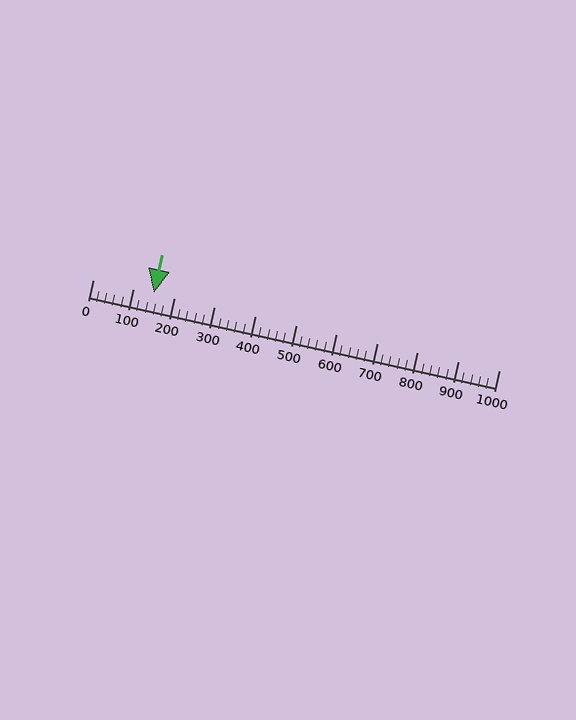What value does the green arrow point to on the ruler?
The green arrow points to approximately 150.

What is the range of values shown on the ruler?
The ruler shows values from 0 to 1000.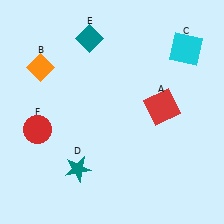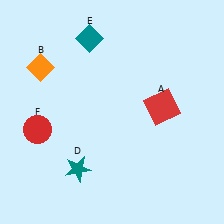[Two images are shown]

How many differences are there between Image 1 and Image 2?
There is 1 difference between the two images.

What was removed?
The cyan square (C) was removed in Image 2.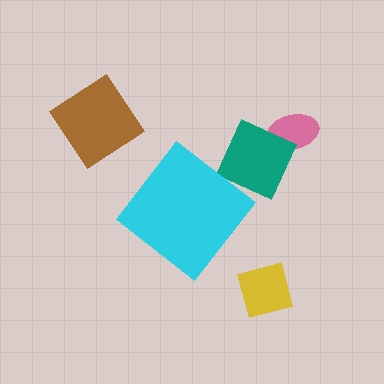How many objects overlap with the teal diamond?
1 object overlaps with the teal diamond.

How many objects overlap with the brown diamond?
0 objects overlap with the brown diamond.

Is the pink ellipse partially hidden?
Yes, it is partially covered by another shape.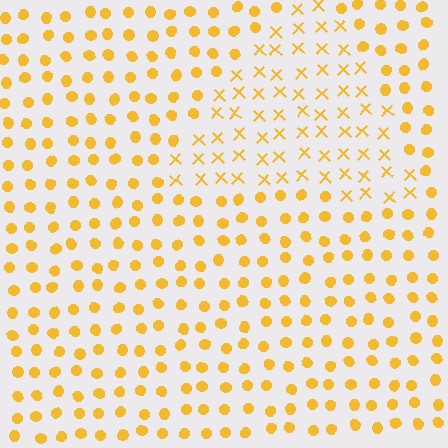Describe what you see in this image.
The image is filled with small yellow elements arranged in a uniform grid. A triangle-shaped region contains X marks, while the surrounding area contains circles. The boundary is defined purely by the change in element shape.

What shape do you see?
I see a triangle.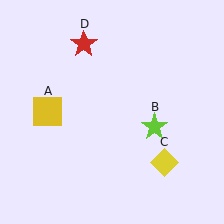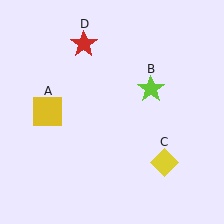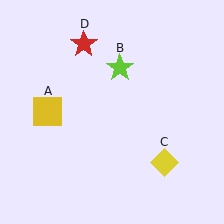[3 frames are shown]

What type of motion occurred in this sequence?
The lime star (object B) rotated counterclockwise around the center of the scene.